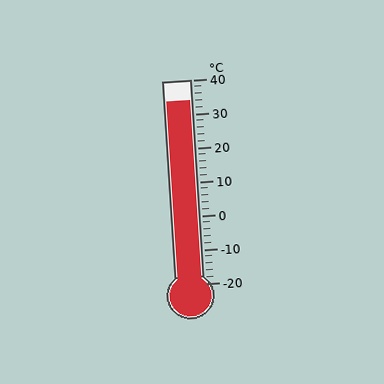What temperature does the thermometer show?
The thermometer shows approximately 34°C.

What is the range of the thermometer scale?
The thermometer scale ranges from -20°C to 40°C.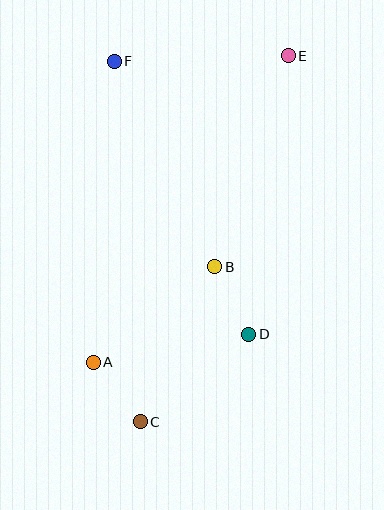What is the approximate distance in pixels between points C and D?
The distance between C and D is approximately 139 pixels.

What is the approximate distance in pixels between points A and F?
The distance between A and F is approximately 302 pixels.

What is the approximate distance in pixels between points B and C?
The distance between B and C is approximately 172 pixels.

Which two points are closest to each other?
Points B and D are closest to each other.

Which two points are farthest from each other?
Points C and E are farthest from each other.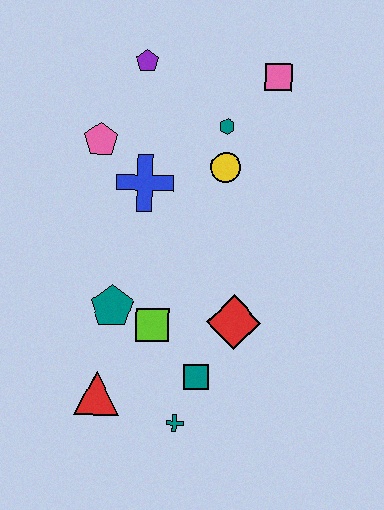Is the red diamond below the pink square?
Yes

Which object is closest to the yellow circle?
The teal hexagon is closest to the yellow circle.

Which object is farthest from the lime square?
The pink square is farthest from the lime square.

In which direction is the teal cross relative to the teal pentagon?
The teal cross is below the teal pentagon.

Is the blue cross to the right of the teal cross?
No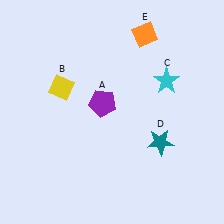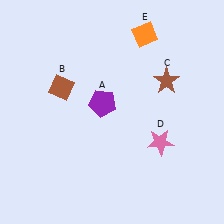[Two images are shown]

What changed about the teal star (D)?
In Image 1, D is teal. In Image 2, it changed to pink.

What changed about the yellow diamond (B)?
In Image 1, B is yellow. In Image 2, it changed to brown.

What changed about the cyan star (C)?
In Image 1, C is cyan. In Image 2, it changed to brown.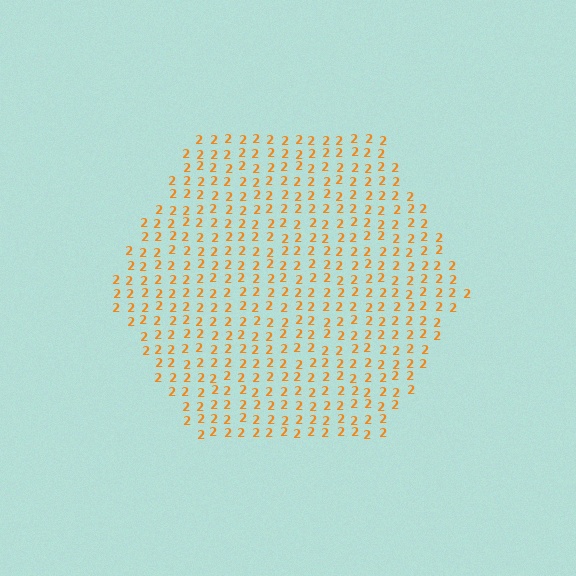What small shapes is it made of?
It is made of small digit 2's.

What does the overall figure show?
The overall figure shows a hexagon.